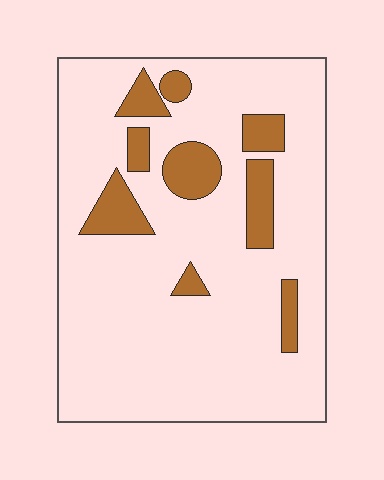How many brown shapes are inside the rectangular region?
9.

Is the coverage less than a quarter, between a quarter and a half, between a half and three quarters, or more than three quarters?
Less than a quarter.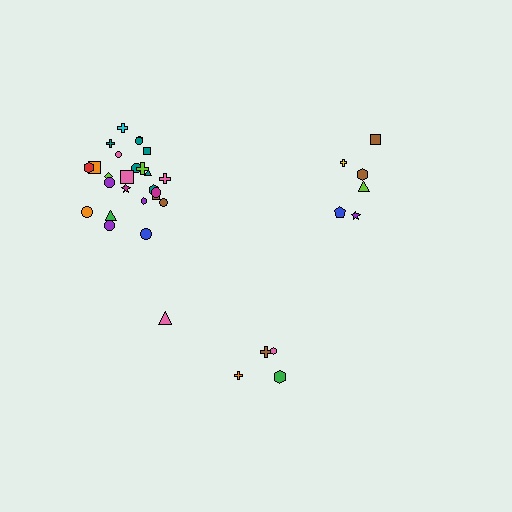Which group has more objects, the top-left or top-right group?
The top-left group.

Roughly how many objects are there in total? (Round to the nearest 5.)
Roughly 35 objects in total.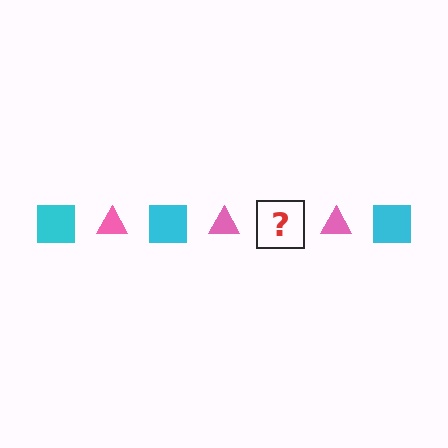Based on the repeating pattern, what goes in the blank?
The blank should be a cyan square.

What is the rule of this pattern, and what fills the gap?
The rule is that the pattern alternates between cyan square and pink triangle. The gap should be filled with a cyan square.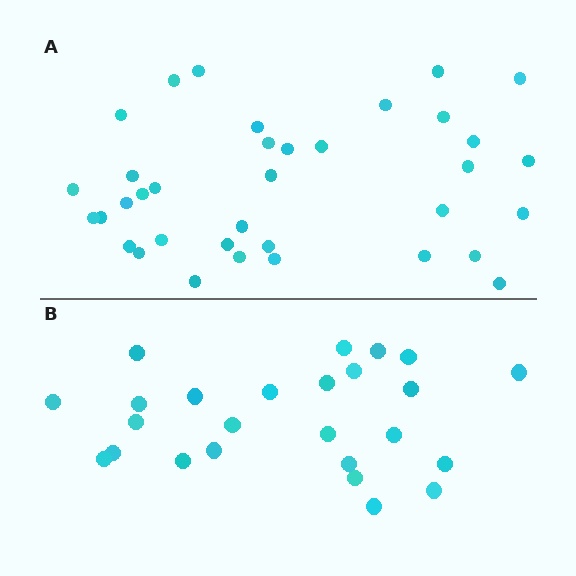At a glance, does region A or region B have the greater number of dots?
Region A (the top region) has more dots.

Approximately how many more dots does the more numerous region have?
Region A has roughly 12 or so more dots than region B.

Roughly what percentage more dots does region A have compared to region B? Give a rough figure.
About 45% more.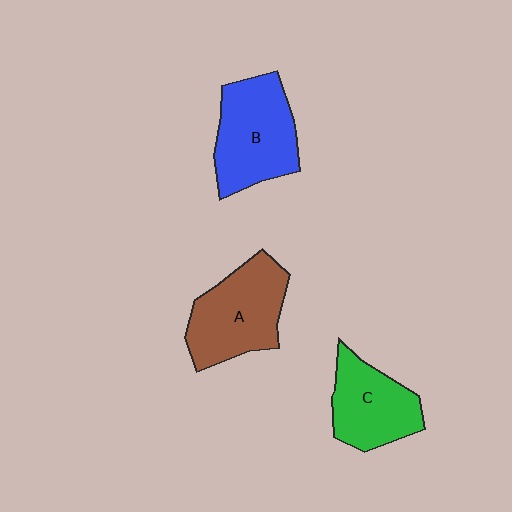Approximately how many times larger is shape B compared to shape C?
Approximately 1.2 times.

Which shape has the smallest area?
Shape C (green).